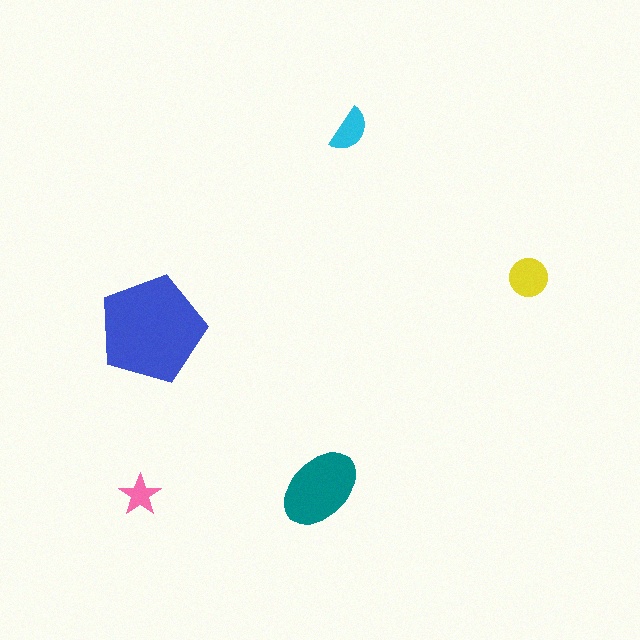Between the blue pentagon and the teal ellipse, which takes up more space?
The blue pentagon.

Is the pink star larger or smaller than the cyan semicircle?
Smaller.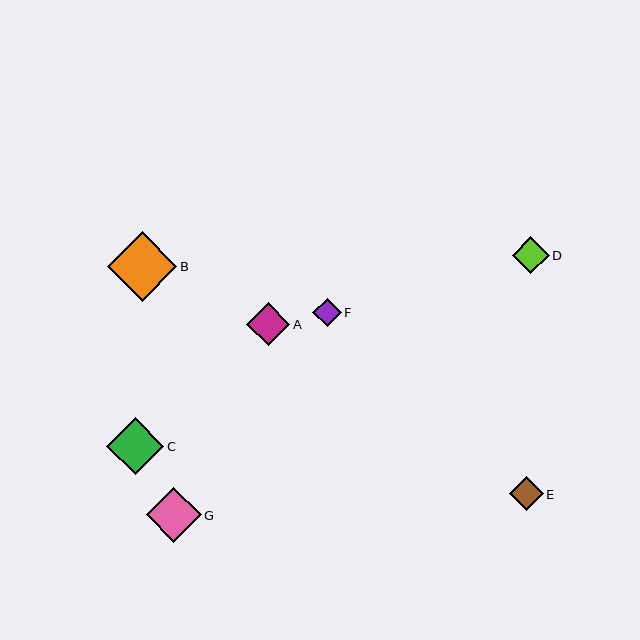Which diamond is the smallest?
Diamond F is the smallest with a size of approximately 28 pixels.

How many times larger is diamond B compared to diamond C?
Diamond B is approximately 1.2 times the size of diamond C.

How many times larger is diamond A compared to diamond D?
Diamond A is approximately 1.2 times the size of diamond D.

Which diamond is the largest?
Diamond B is the largest with a size of approximately 69 pixels.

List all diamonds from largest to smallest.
From largest to smallest: B, C, G, A, D, E, F.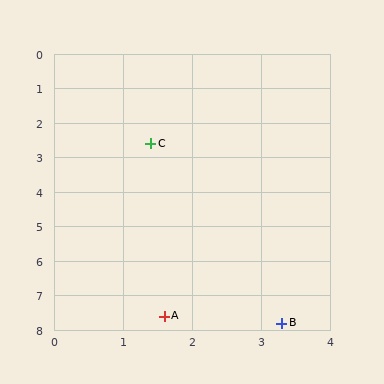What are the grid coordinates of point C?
Point C is at approximately (1.4, 2.6).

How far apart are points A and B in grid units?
Points A and B are about 1.7 grid units apart.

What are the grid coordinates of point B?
Point B is at approximately (3.3, 7.8).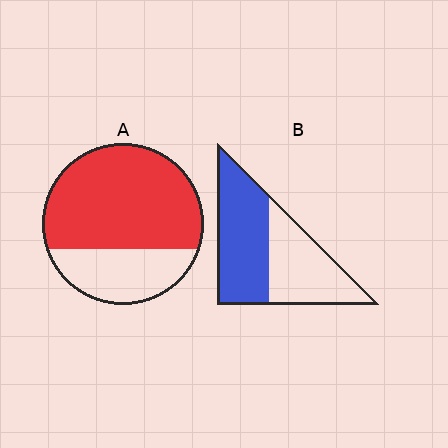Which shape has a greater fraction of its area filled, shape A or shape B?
Shape A.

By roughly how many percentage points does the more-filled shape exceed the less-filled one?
By roughly 15 percentage points (A over B).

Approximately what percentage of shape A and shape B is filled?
A is approximately 70% and B is approximately 55%.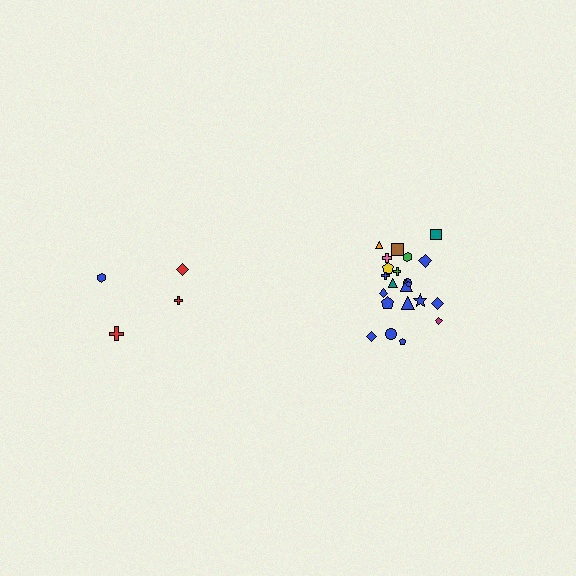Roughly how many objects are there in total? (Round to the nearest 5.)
Roughly 25 objects in total.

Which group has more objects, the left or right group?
The right group.